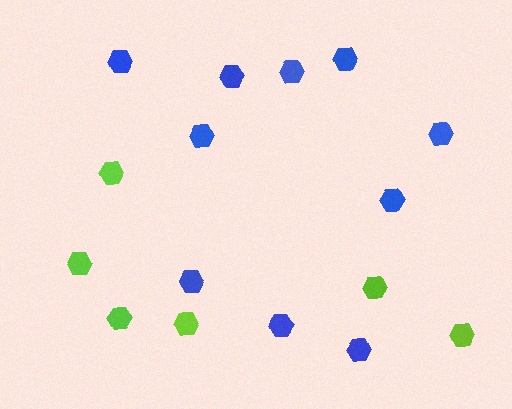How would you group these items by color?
There are 2 groups: one group of blue hexagons (10) and one group of lime hexagons (6).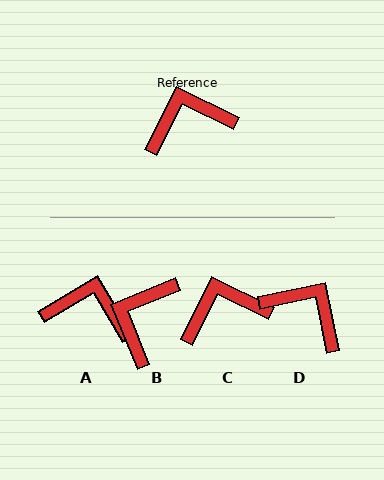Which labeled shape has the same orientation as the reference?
C.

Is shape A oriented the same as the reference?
No, it is off by about 33 degrees.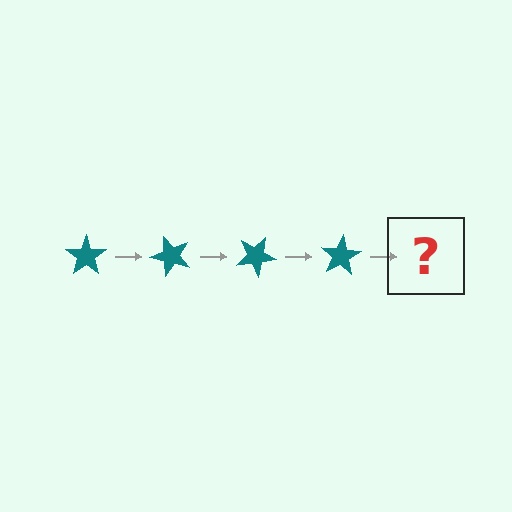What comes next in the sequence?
The next element should be a teal star rotated 200 degrees.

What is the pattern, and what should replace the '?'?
The pattern is that the star rotates 50 degrees each step. The '?' should be a teal star rotated 200 degrees.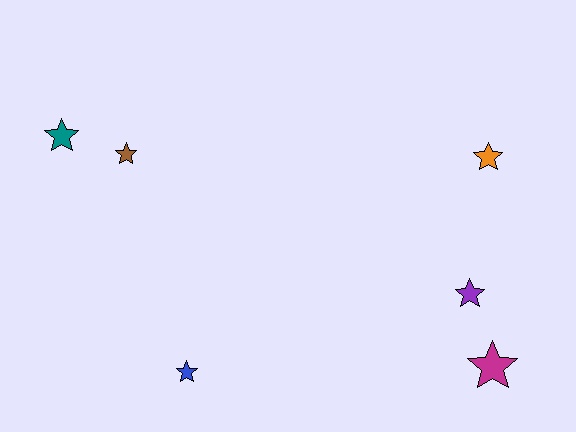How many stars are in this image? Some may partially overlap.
There are 6 stars.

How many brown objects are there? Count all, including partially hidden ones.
There is 1 brown object.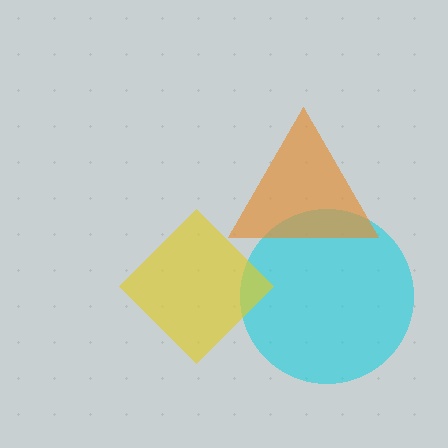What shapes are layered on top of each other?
The layered shapes are: a cyan circle, an orange triangle, a yellow diamond.